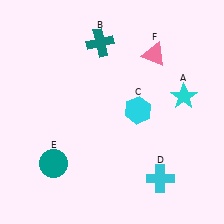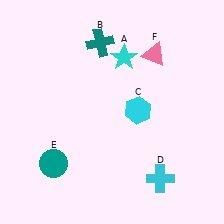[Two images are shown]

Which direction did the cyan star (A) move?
The cyan star (A) moved left.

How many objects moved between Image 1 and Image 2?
1 object moved between the two images.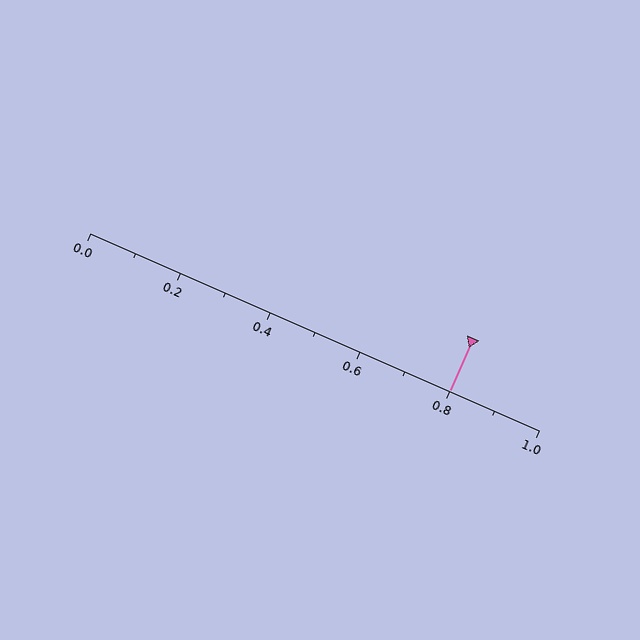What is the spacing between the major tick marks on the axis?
The major ticks are spaced 0.2 apart.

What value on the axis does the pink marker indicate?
The marker indicates approximately 0.8.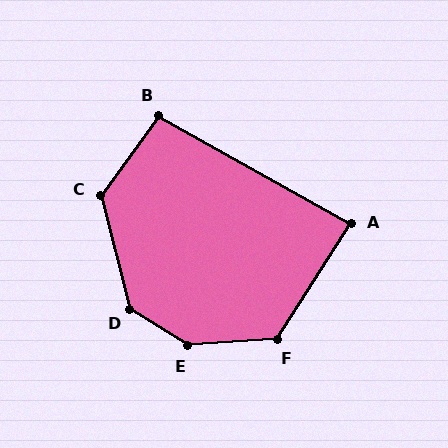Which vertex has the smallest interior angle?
A, at approximately 87 degrees.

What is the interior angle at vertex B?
Approximately 97 degrees (obtuse).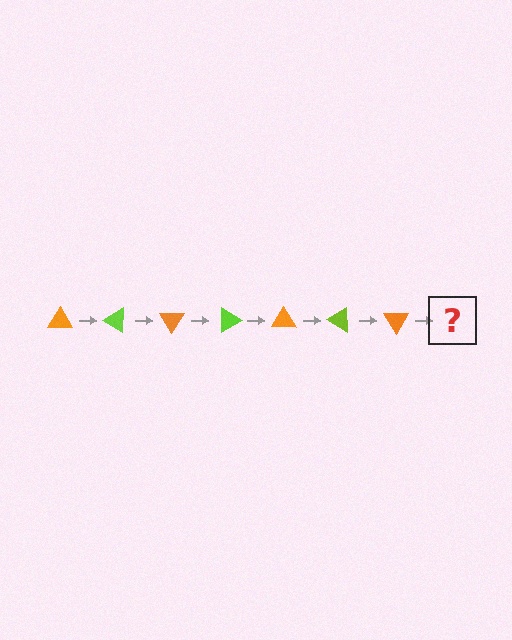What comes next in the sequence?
The next element should be a lime triangle, rotated 210 degrees from the start.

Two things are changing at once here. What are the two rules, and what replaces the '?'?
The two rules are that it rotates 30 degrees each step and the color cycles through orange and lime. The '?' should be a lime triangle, rotated 210 degrees from the start.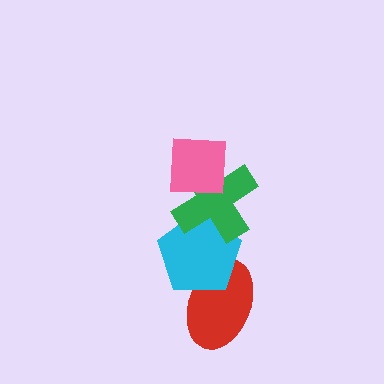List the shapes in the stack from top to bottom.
From top to bottom: the pink square, the green cross, the cyan pentagon, the red ellipse.